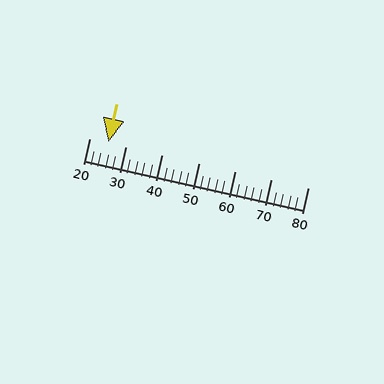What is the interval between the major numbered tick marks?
The major tick marks are spaced 10 units apart.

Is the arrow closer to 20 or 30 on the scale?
The arrow is closer to 30.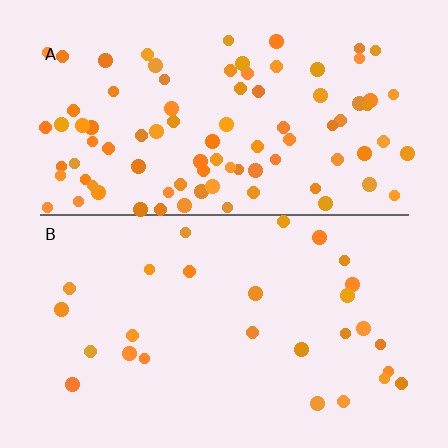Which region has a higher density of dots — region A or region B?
A (the top).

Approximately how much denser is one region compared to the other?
Approximately 3.2× — region A over region B.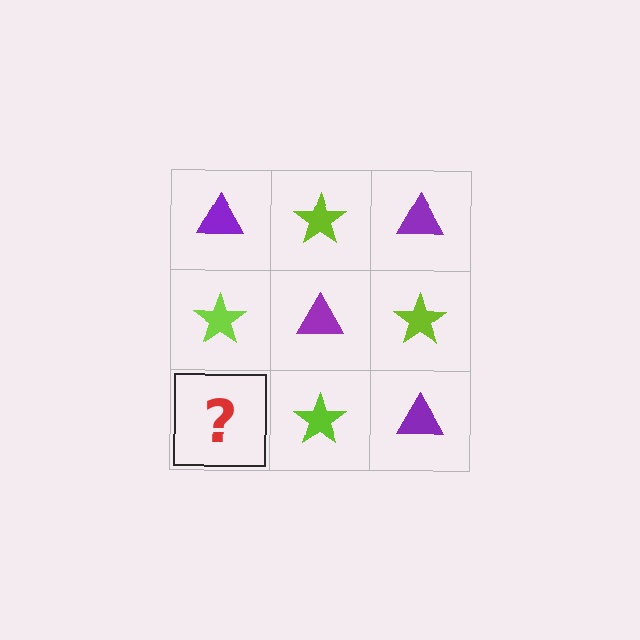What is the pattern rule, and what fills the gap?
The rule is that it alternates purple triangle and lime star in a checkerboard pattern. The gap should be filled with a purple triangle.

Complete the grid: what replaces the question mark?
The question mark should be replaced with a purple triangle.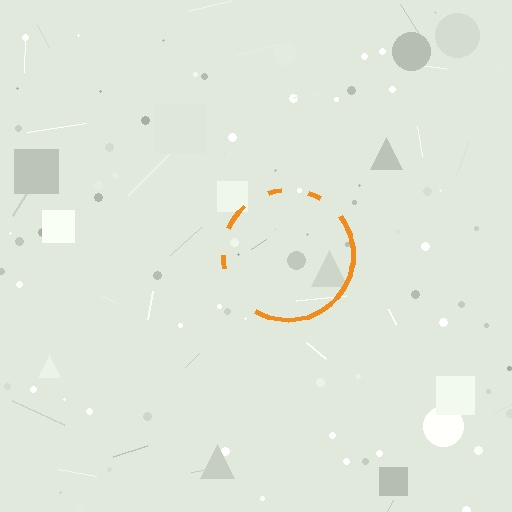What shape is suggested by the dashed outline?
The dashed outline suggests a circle.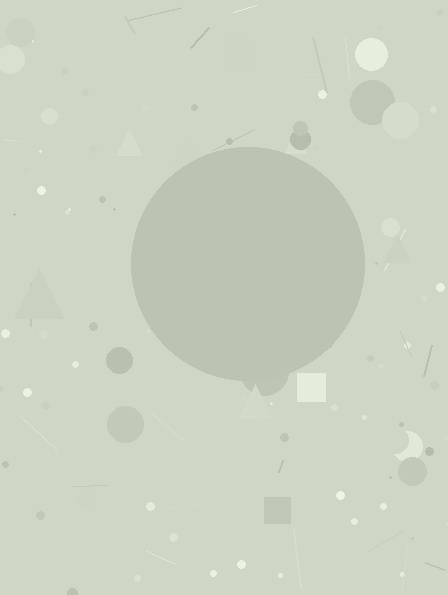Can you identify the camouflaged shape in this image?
The camouflaged shape is a circle.